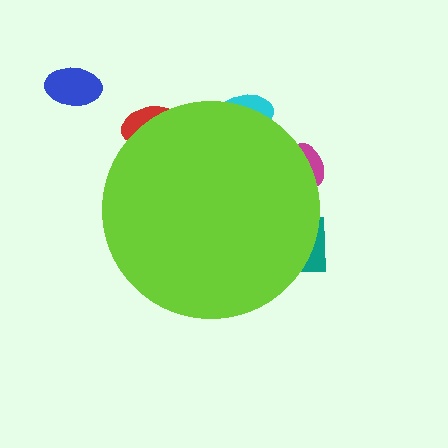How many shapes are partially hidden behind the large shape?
4 shapes are partially hidden.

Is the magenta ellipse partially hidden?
Yes, the magenta ellipse is partially hidden behind the lime circle.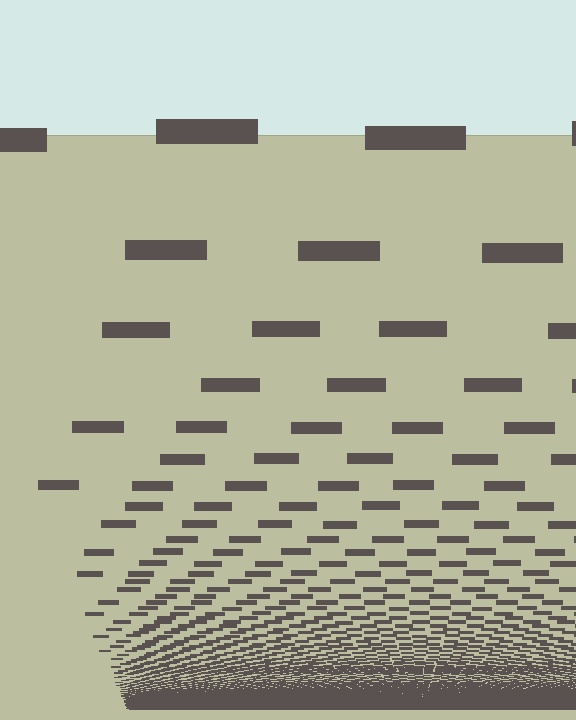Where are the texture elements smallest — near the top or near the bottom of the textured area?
Near the bottom.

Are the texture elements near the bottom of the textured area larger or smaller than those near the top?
Smaller. The gradient is inverted — elements near the bottom are smaller and denser.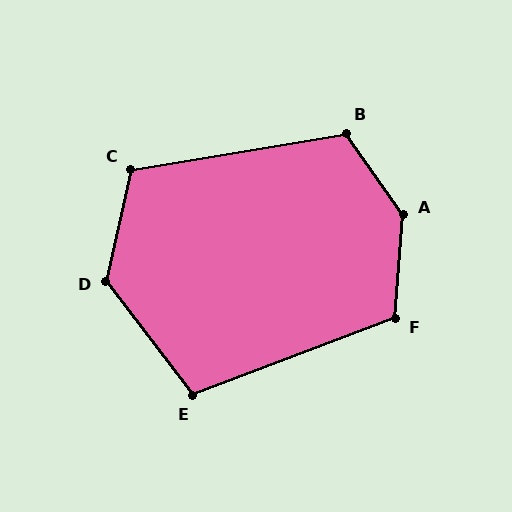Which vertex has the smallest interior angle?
E, at approximately 107 degrees.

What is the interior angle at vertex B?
Approximately 115 degrees (obtuse).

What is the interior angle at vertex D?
Approximately 130 degrees (obtuse).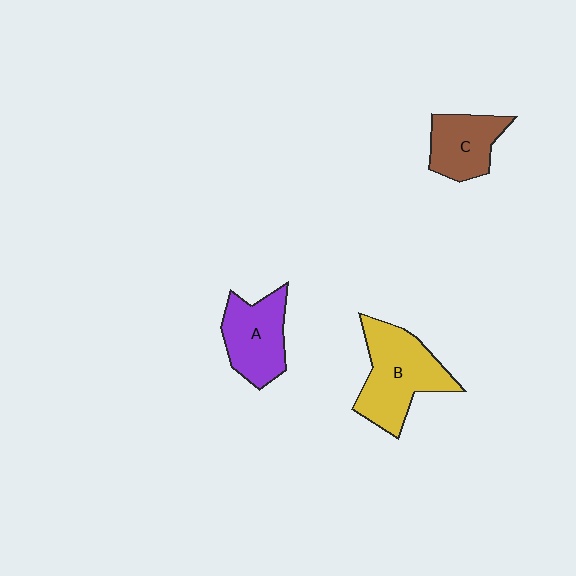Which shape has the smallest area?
Shape C (brown).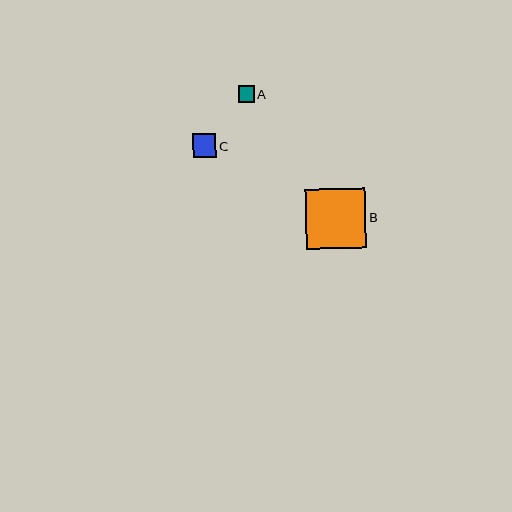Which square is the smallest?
Square A is the smallest with a size of approximately 16 pixels.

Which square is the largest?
Square B is the largest with a size of approximately 60 pixels.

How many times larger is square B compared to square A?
Square B is approximately 3.7 times the size of square A.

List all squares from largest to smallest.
From largest to smallest: B, C, A.